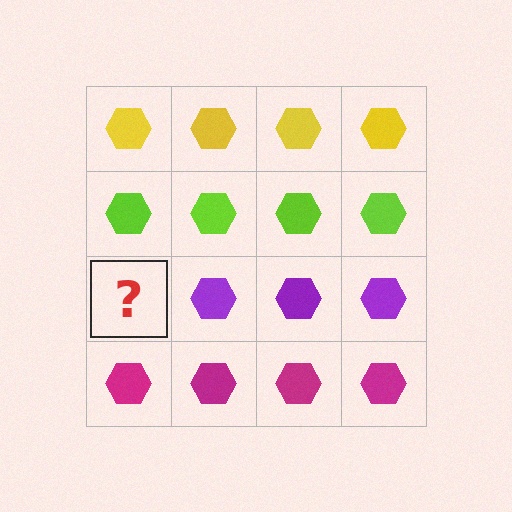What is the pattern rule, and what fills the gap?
The rule is that each row has a consistent color. The gap should be filled with a purple hexagon.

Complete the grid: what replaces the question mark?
The question mark should be replaced with a purple hexagon.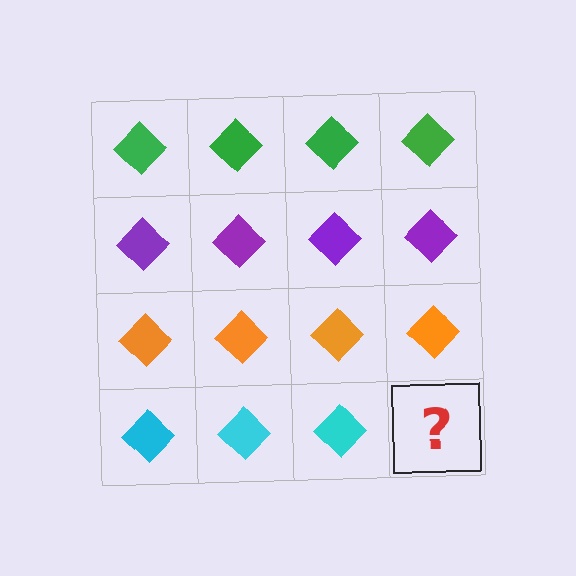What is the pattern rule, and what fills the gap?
The rule is that each row has a consistent color. The gap should be filled with a cyan diamond.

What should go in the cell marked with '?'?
The missing cell should contain a cyan diamond.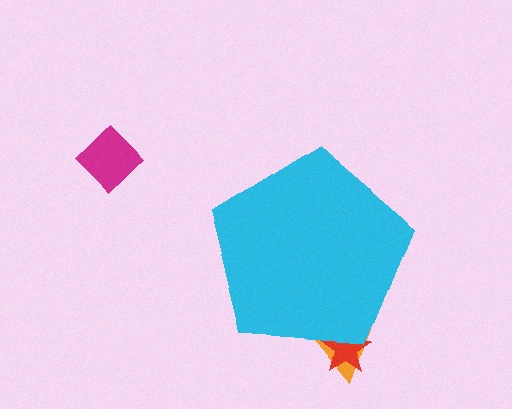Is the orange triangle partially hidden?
Yes, the orange triangle is partially hidden behind the cyan pentagon.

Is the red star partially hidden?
Yes, the red star is partially hidden behind the cyan pentagon.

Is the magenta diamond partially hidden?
No, the magenta diamond is fully visible.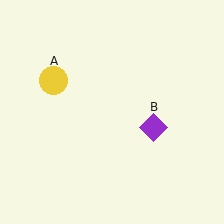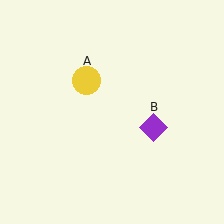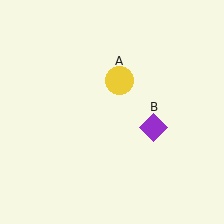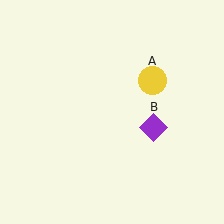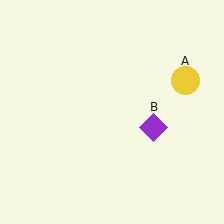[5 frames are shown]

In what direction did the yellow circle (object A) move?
The yellow circle (object A) moved right.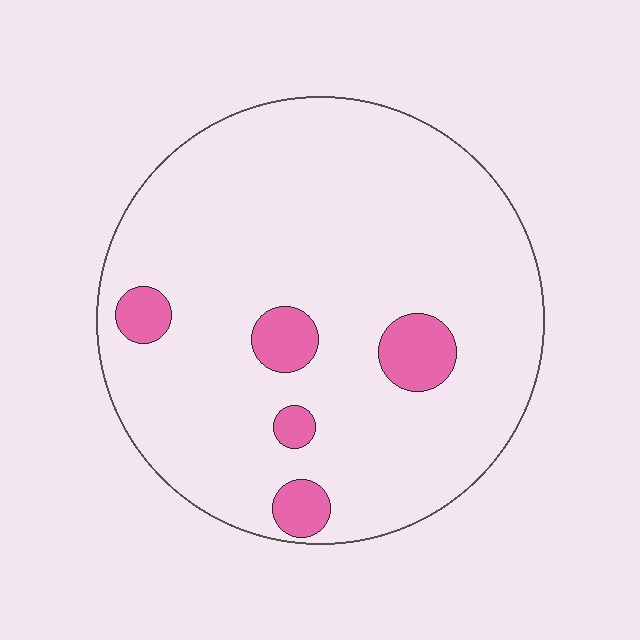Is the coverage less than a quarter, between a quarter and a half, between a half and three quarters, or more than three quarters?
Less than a quarter.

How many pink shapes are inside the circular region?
5.